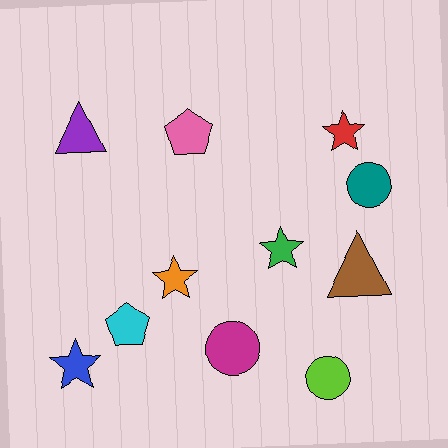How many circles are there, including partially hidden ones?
There are 3 circles.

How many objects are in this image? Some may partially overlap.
There are 11 objects.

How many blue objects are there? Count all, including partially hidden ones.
There is 1 blue object.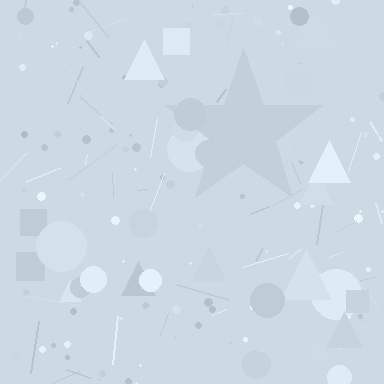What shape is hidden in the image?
A star is hidden in the image.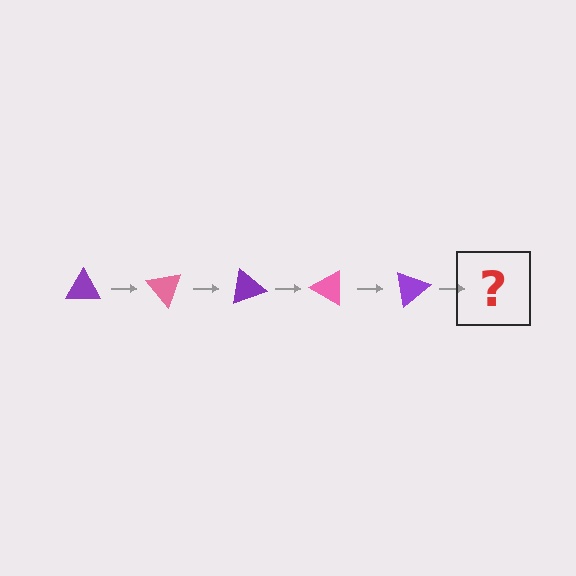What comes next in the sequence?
The next element should be a pink triangle, rotated 250 degrees from the start.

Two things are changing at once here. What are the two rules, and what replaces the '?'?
The two rules are that it rotates 50 degrees each step and the color cycles through purple and pink. The '?' should be a pink triangle, rotated 250 degrees from the start.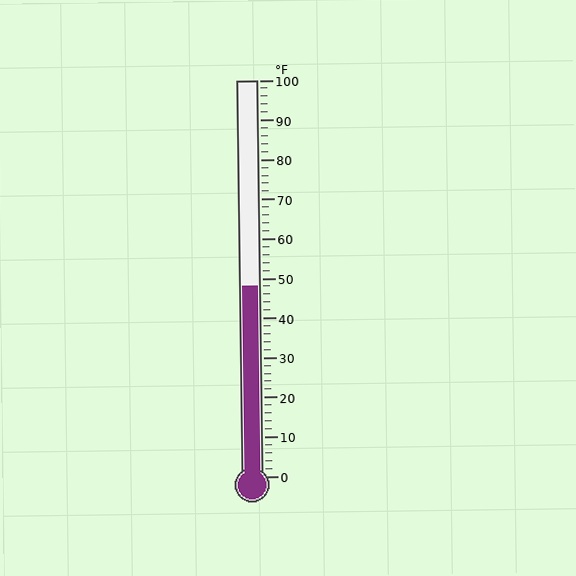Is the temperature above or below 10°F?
The temperature is above 10°F.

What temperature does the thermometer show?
The thermometer shows approximately 48°F.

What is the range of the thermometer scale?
The thermometer scale ranges from 0°F to 100°F.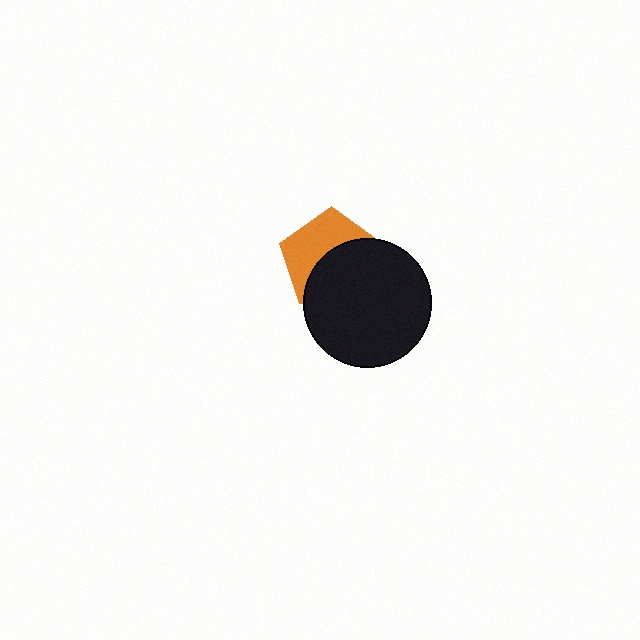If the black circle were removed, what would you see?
You would see the complete orange pentagon.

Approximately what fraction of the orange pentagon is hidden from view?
Roughly 53% of the orange pentagon is hidden behind the black circle.